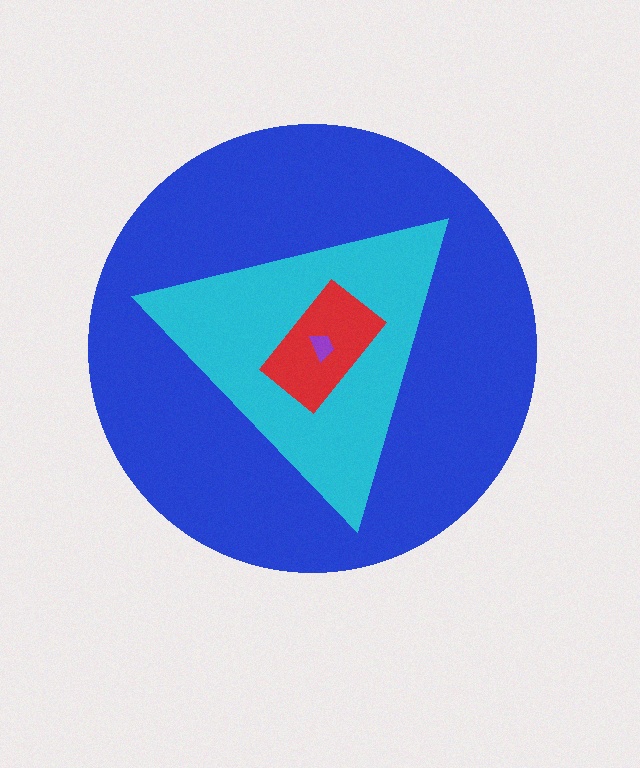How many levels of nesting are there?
4.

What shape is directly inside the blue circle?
The cyan triangle.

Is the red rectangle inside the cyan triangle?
Yes.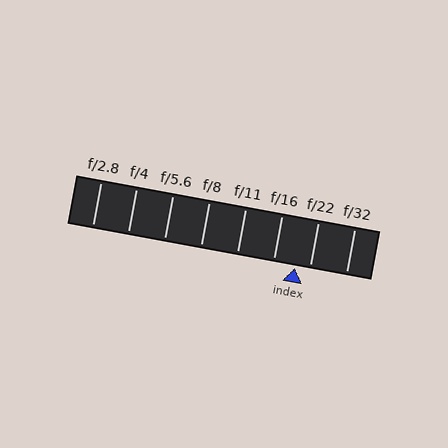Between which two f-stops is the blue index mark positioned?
The index mark is between f/16 and f/22.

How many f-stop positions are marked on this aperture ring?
There are 8 f-stop positions marked.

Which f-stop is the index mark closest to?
The index mark is closest to f/22.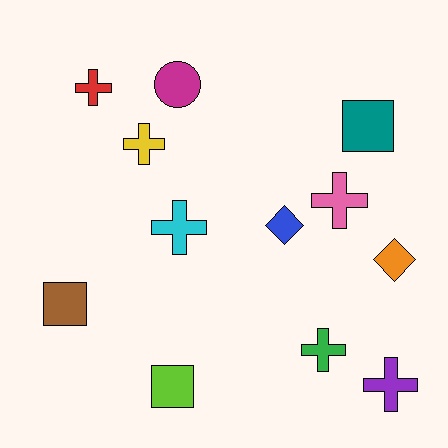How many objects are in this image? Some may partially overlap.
There are 12 objects.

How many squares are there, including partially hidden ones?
There are 3 squares.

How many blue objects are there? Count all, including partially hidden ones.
There is 1 blue object.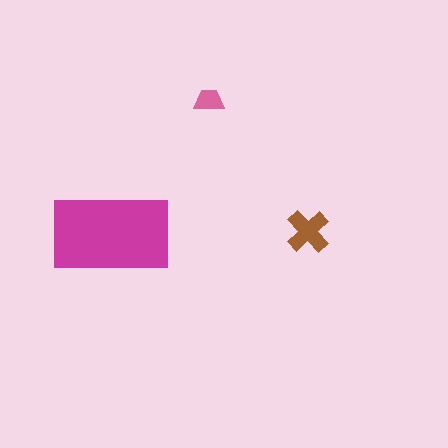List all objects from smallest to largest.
The pink trapezoid, the brown cross, the magenta rectangle.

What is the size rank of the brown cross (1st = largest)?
2nd.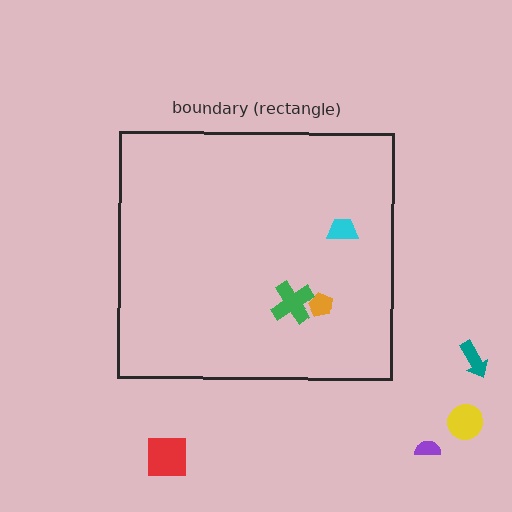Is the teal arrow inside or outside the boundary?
Outside.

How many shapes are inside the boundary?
3 inside, 4 outside.